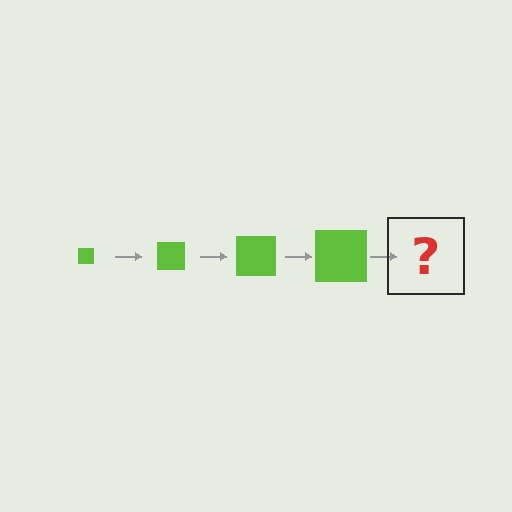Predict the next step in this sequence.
The next step is a lime square, larger than the previous one.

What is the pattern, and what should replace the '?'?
The pattern is that the square gets progressively larger each step. The '?' should be a lime square, larger than the previous one.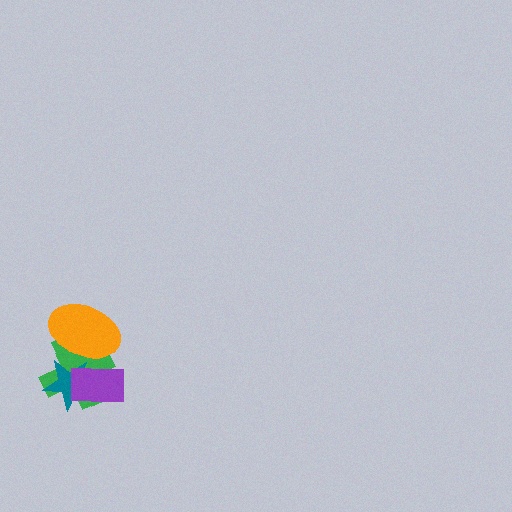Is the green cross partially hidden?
Yes, it is partially covered by another shape.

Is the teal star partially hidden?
Yes, it is partially covered by another shape.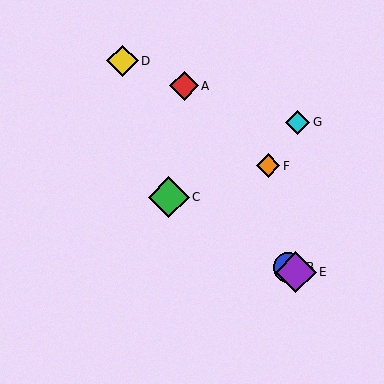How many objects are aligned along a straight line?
3 objects (B, C, E) are aligned along a straight line.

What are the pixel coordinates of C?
Object C is at (169, 197).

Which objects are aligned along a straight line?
Objects B, C, E are aligned along a straight line.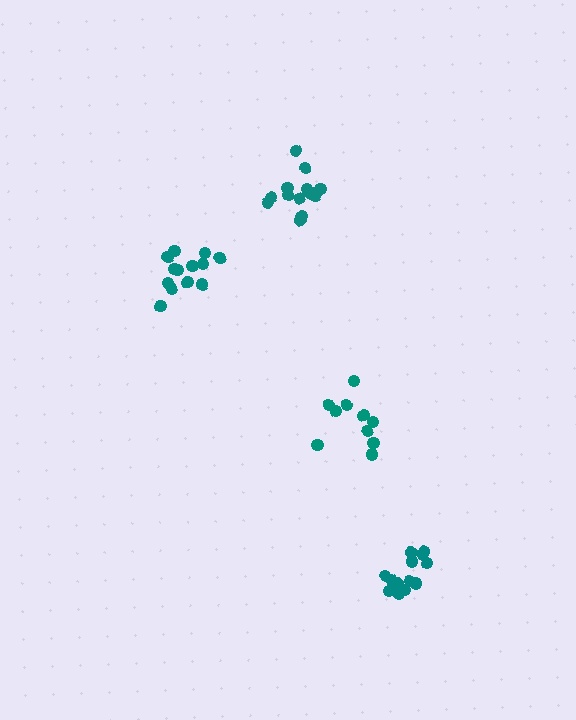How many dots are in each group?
Group 1: 13 dots, Group 2: 14 dots, Group 3: 10 dots, Group 4: 13 dots (50 total).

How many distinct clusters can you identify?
There are 4 distinct clusters.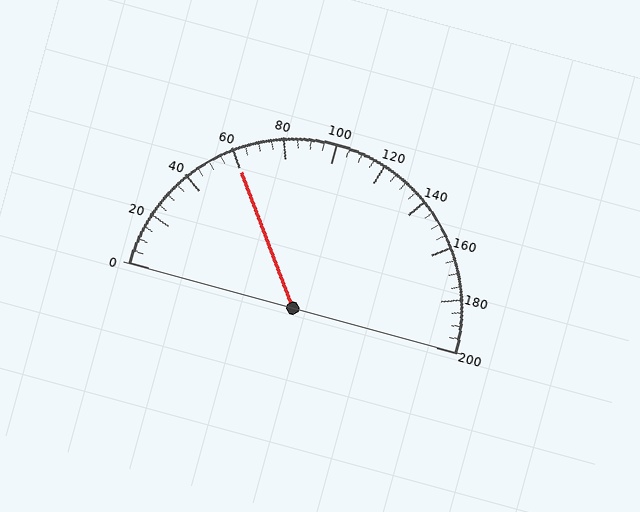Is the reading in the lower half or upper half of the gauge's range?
The reading is in the lower half of the range (0 to 200).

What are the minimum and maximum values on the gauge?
The gauge ranges from 0 to 200.